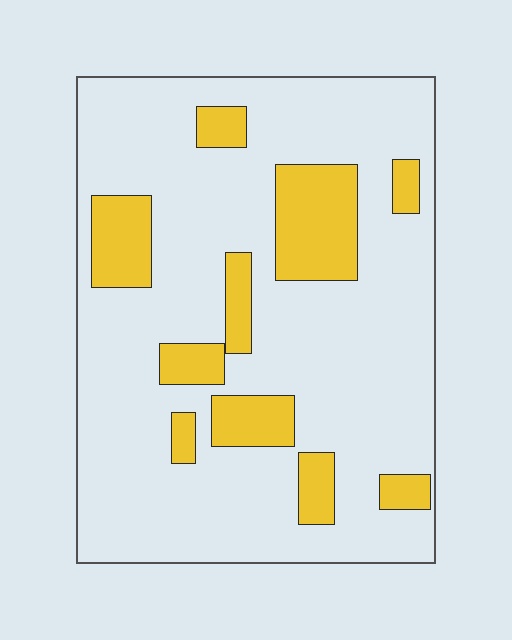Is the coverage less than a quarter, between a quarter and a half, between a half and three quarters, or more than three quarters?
Less than a quarter.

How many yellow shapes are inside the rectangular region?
10.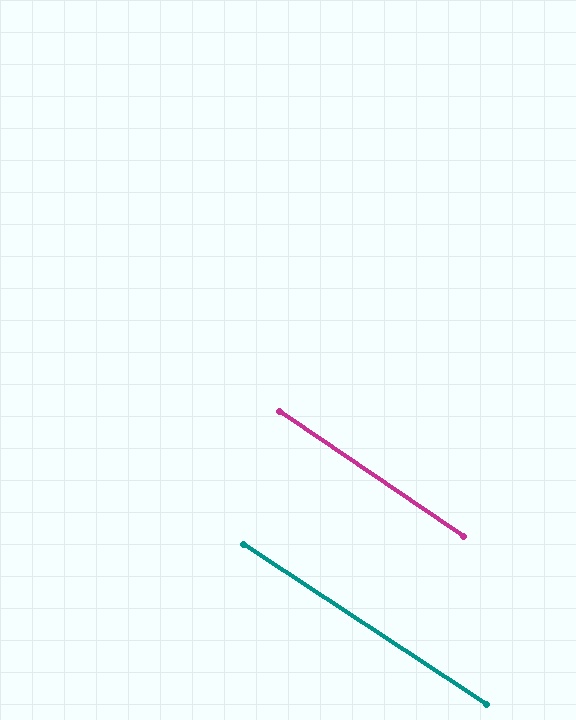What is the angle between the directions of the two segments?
Approximately 1 degree.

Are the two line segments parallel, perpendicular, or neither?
Parallel — their directions differ by only 0.7°.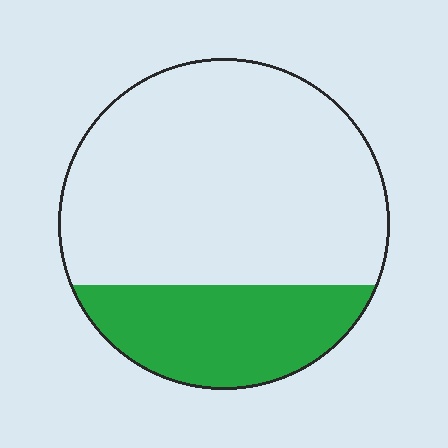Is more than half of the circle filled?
No.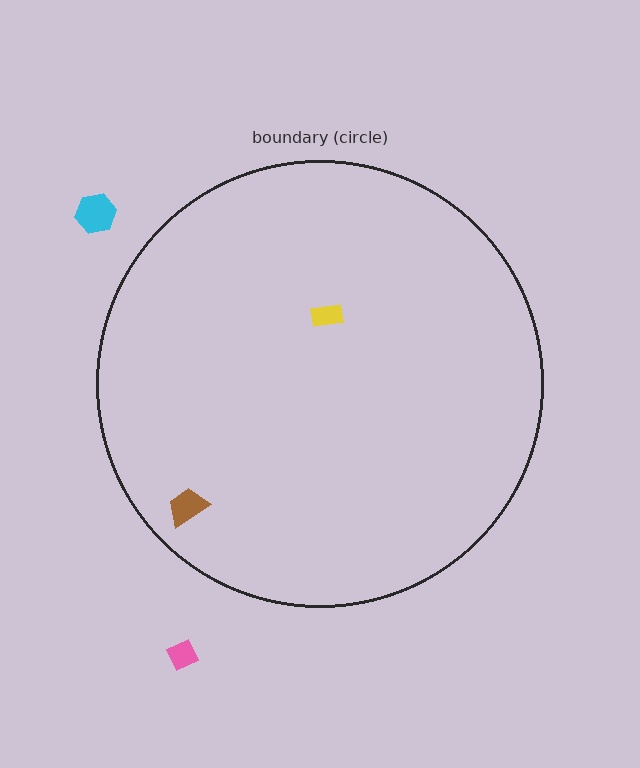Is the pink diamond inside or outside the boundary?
Outside.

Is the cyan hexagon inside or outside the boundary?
Outside.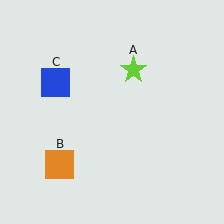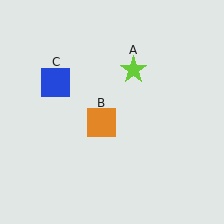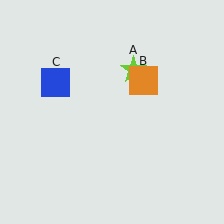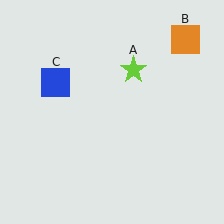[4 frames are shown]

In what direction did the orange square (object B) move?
The orange square (object B) moved up and to the right.